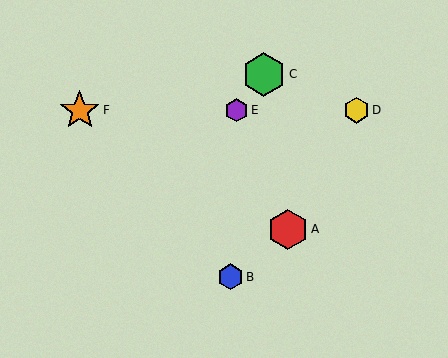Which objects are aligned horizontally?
Objects D, E, F are aligned horizontally.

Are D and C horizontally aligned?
No, D is at y≈110 and C is at y≈74.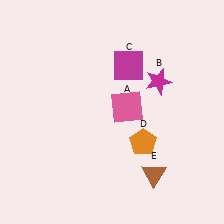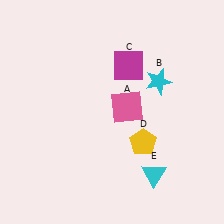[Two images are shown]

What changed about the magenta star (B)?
In Image 1, B is magenta. In Image 2, it changed to cyan.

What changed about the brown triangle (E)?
In Image 1, E is brown. In Image 2, it changed to cyan.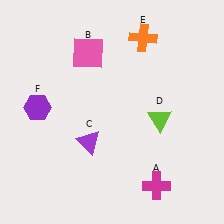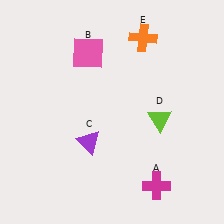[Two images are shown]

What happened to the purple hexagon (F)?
The purple hexagon (F) was removed in Image 2. It was in the top-left area of Image 1.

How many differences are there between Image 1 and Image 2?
There is 1 difference between the two images.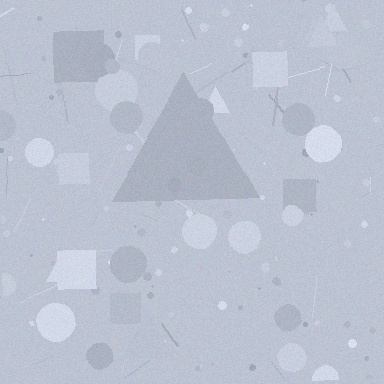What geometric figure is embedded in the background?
A triangle is embedded in the background.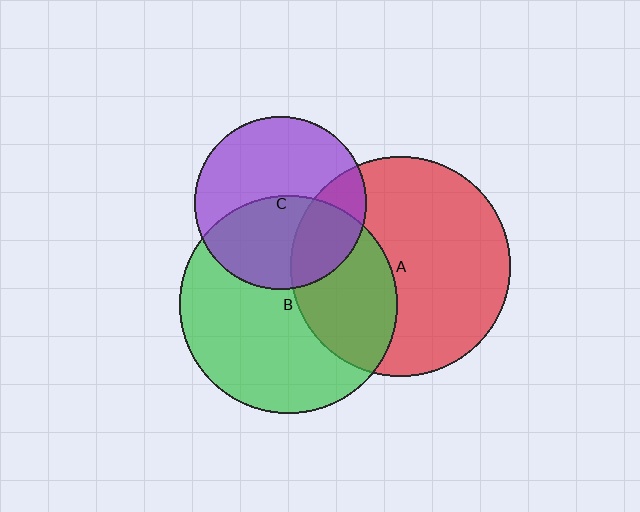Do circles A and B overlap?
Yes.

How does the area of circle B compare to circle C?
Approximately 1.6 times.